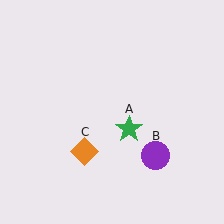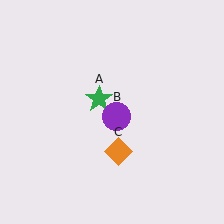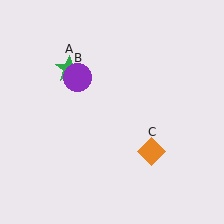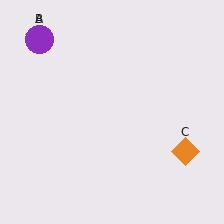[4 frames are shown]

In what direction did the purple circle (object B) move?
The purple circle (object B) moved up and to the left.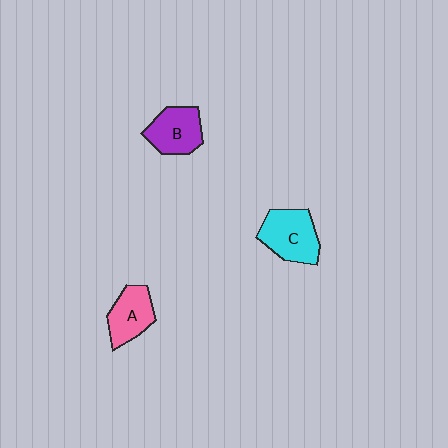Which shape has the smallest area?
Shape A (pink).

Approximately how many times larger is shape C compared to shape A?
Approximately 1.3 times.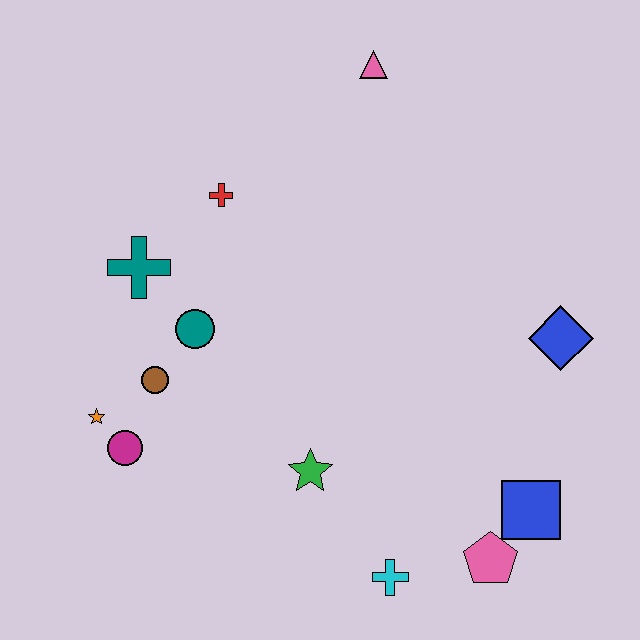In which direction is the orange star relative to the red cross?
The orange star is below the red cross.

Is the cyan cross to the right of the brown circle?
Yes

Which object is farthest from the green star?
The pink triangle is farthest from the green star.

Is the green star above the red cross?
No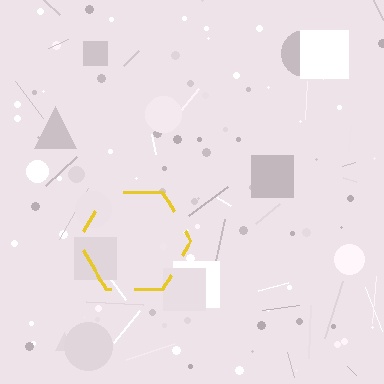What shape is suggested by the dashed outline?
The dashed outline suggests a hexagon.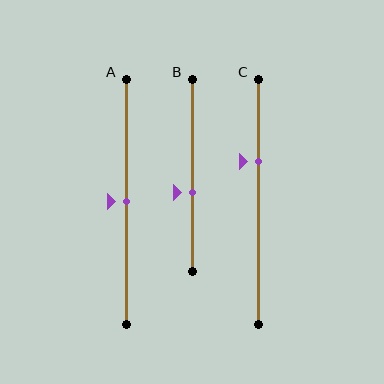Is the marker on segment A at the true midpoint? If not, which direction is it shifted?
Yes, the marker on segment A is at the true midpoint.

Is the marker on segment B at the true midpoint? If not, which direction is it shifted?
No, the marker on segment B is shifted downward by about 9% of the segment length.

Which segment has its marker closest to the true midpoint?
Segment A has its marker closest to the true midpoint.